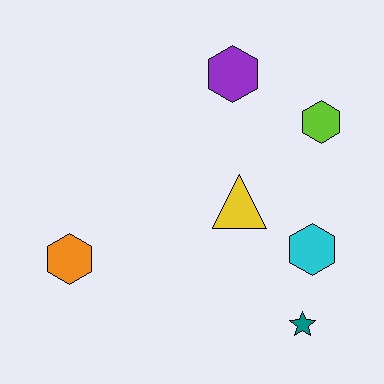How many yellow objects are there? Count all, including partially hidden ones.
There is 1 yellow object.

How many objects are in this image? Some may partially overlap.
There are 6 objects.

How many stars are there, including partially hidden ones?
There is 1 star.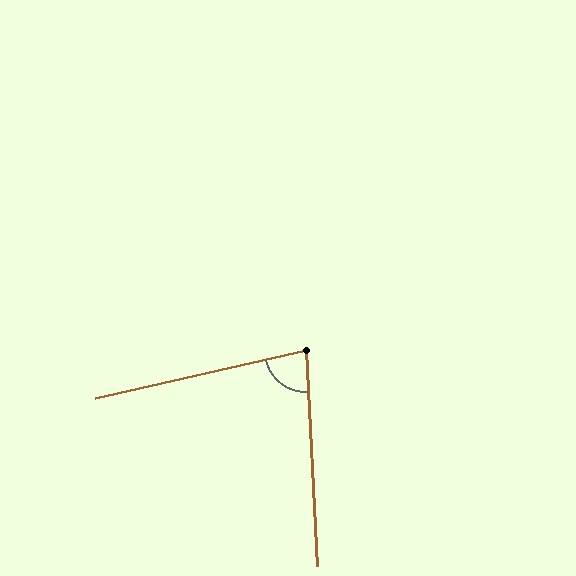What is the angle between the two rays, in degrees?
Approximately 80 degrees.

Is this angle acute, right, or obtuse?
It is acute.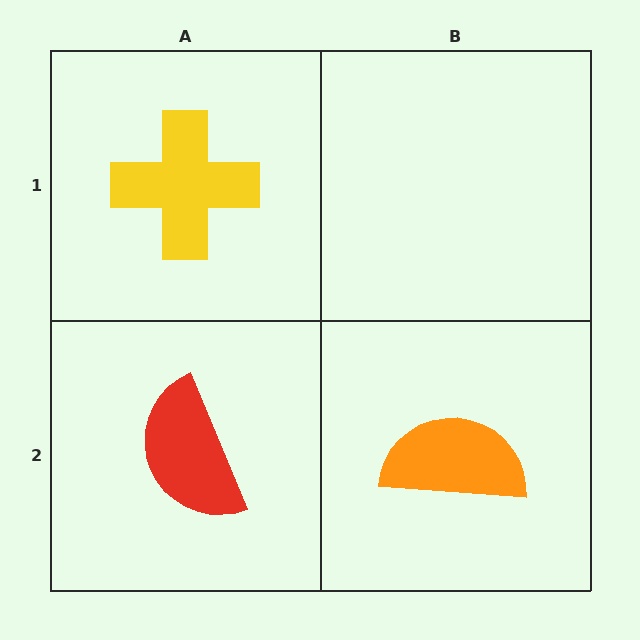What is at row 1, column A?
A yellow cross.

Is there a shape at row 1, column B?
No, that cell is empty.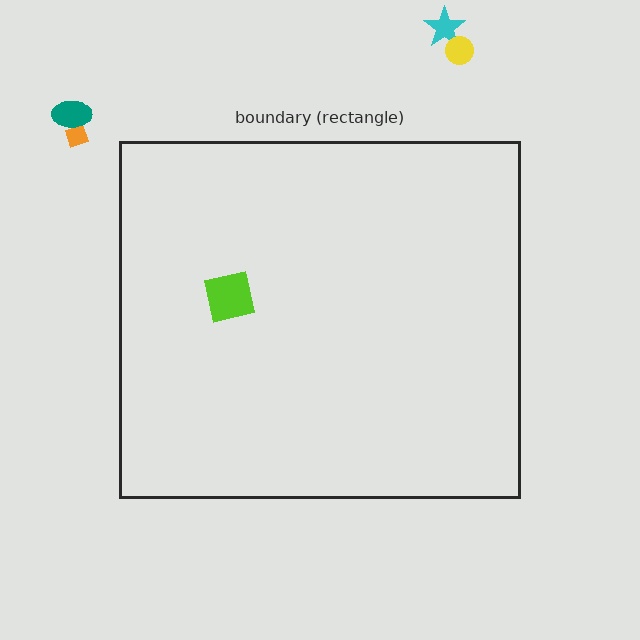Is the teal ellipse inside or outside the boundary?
Outside.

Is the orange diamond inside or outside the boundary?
Outside.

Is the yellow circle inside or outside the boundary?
Outside.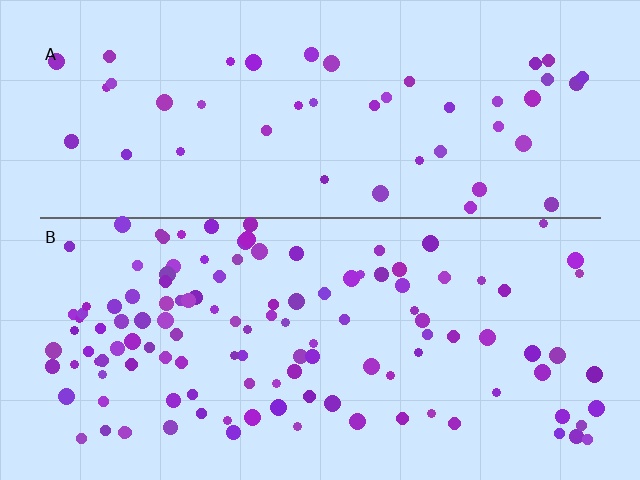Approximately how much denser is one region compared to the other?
Approximately 2.6× — region B over region A.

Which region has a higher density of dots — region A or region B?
B (the bottom).